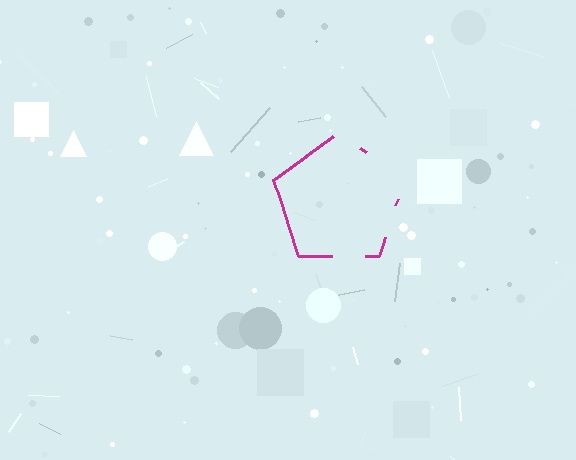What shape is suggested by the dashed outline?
The dashed outline suggests a pentagon.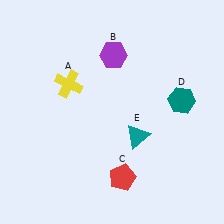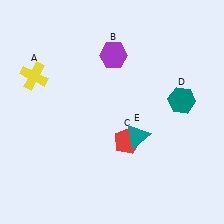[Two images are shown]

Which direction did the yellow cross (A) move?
The yellow cross (A) moved left.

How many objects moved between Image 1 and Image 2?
2 objects moved between the two images.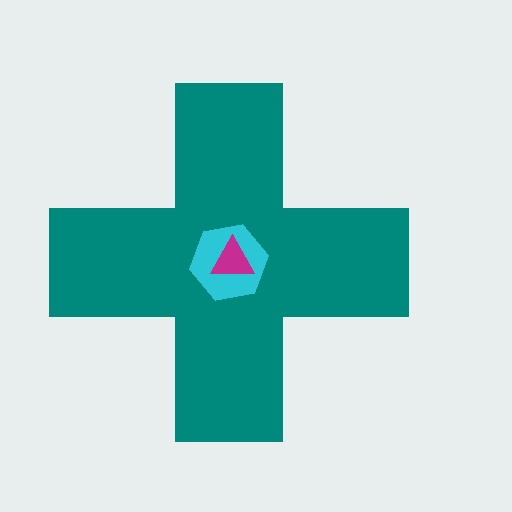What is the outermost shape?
The teal cross.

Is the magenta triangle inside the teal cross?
Yes.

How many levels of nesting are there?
3.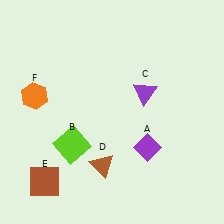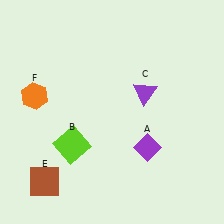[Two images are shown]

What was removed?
The brown triangle (D) was removed in Image 2.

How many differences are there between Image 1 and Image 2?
There is 1 difference between the two images.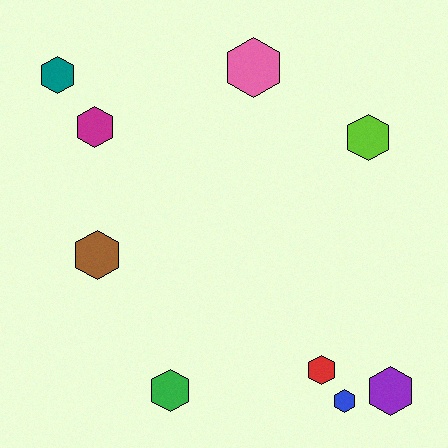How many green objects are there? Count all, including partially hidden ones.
There is 1 green object.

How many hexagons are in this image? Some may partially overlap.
There are 9 hexagons.